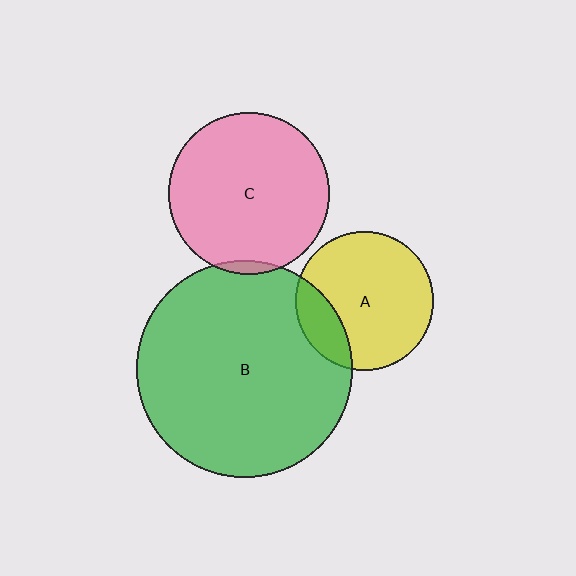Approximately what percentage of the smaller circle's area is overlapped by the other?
Approximately 5%.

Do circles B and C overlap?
Yes.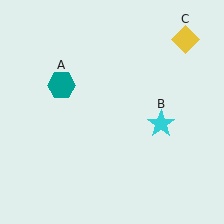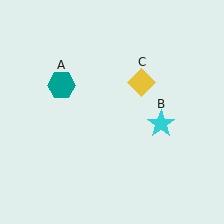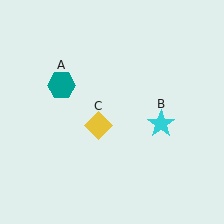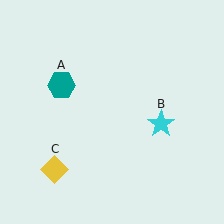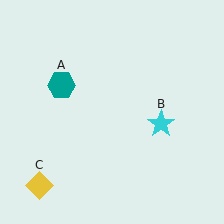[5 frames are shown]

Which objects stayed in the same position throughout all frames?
Teal hexagon (object A) and cyan star (object B) remained stationary.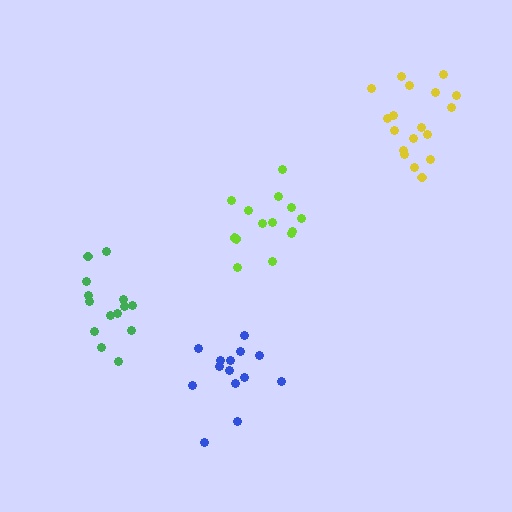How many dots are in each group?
Group 1: 14 dots, Group 2: 14 dots, Group 3: 18 dots, Group 4: 14 dots (60 total).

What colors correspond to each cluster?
The clusters are colored: lime, blue, yellow, green.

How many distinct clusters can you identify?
There are 4 distinct clusters.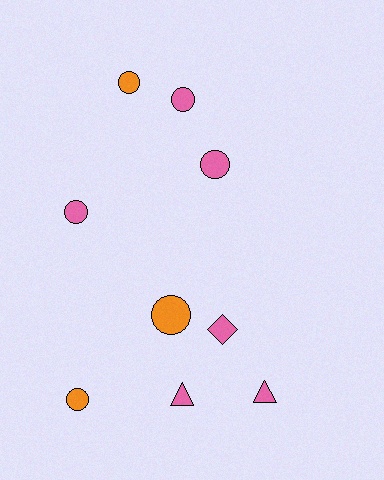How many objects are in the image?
There are 9 objects.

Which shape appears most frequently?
Circle, with 6 objects.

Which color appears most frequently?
Pink, with 6 objects.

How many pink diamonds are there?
There is 1 pink diamond.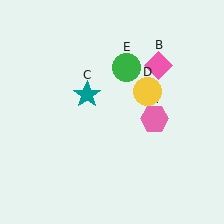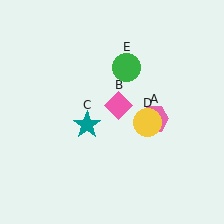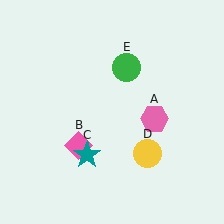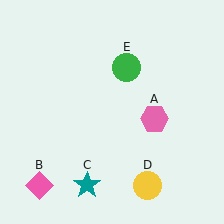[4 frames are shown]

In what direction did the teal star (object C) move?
The teal star (object C) moved down.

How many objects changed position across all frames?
3 objects changed position: pink diamond (object B), teal star (object C), yellow circle (object D).